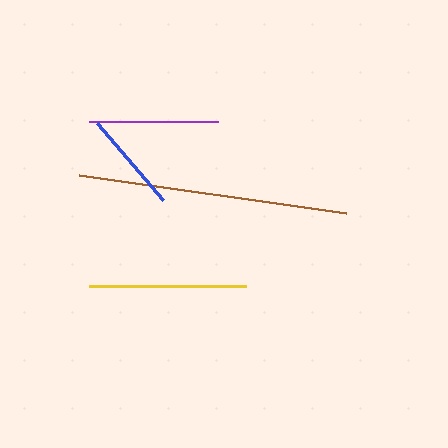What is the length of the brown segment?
The brown segment is approximately 270 pixels long.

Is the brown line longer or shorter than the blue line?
The brown line is longer than the blue line.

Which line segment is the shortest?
The blue line is the shortest at approximately 101 pixels.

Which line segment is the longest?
The brown line is the longest at approximately 270 pixels.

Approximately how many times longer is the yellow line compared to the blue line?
The yellow line is approximately 1.6 times the length of the blue line.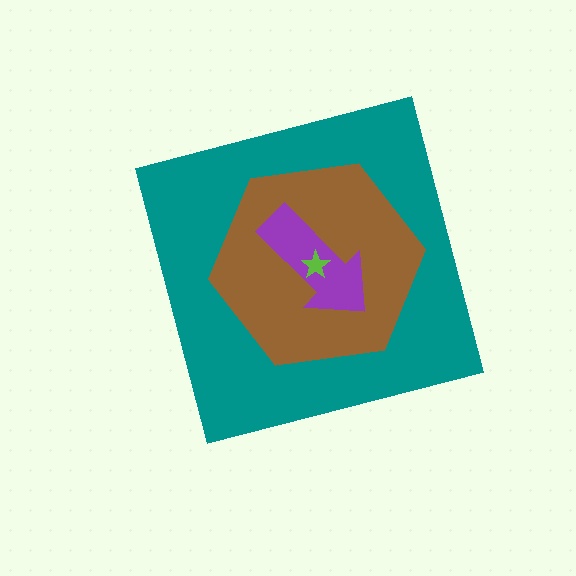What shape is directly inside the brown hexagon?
The purple arrow.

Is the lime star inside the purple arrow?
Yes.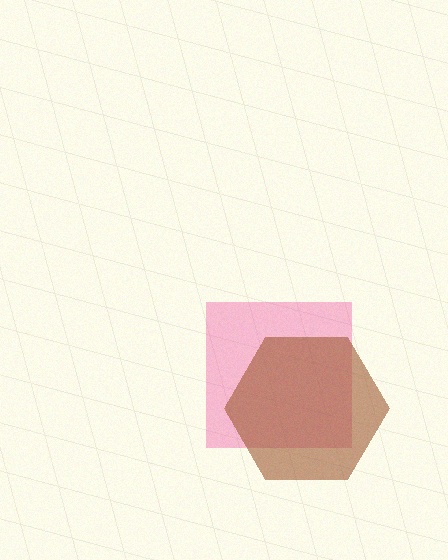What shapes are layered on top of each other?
The layered shapes are: a pink square, a brown hexagon.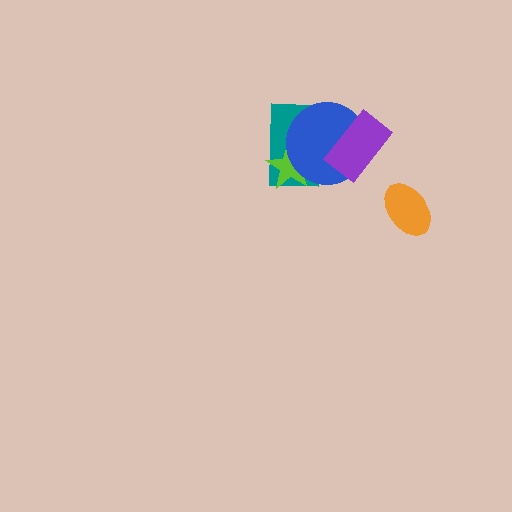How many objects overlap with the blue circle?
3 objects overlap with the blue circle.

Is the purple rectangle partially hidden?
No, no other shape covers it.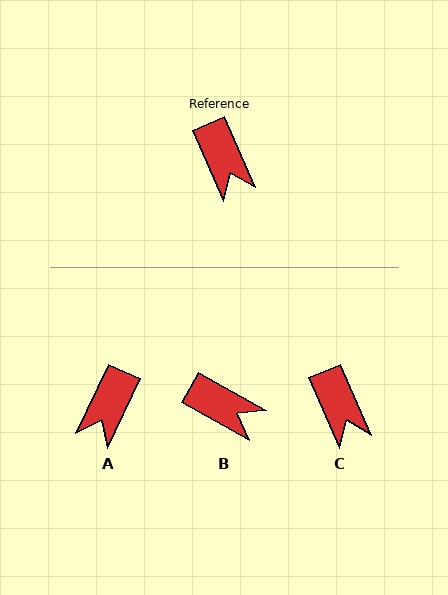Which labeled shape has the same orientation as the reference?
C.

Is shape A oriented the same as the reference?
No, it is off by about 48 degrees.